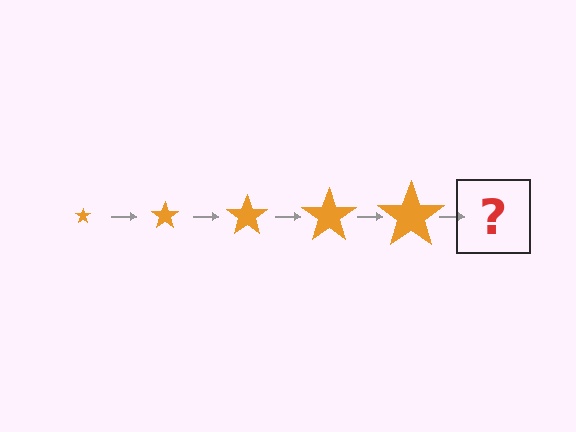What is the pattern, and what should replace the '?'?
The pattern is that the star gets progressively larger each step. The '?' should be an orange star, larger than the previous one.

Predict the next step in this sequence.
The next step is an orange star, larger than the previous one.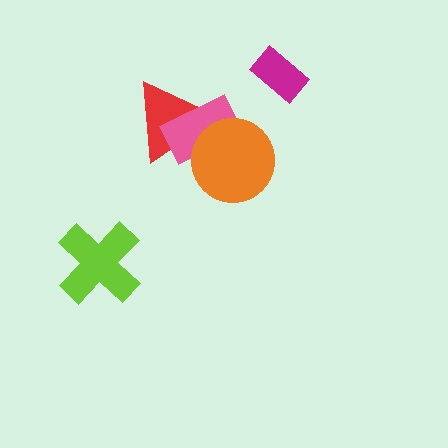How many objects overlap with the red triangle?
2 objects overlap with the red triangle.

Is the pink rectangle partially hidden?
Yes, it is partially covered by another shape.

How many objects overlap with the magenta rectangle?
0 objects overlap with the magenta rectangle.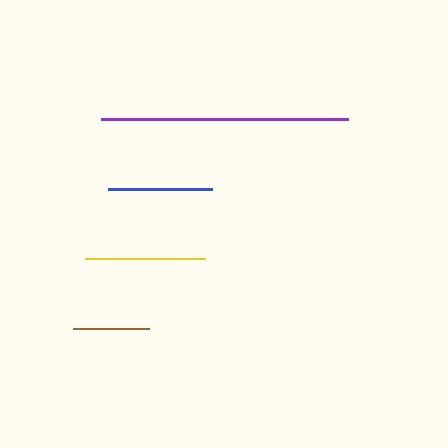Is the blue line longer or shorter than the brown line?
The blue line is longer than the brown line.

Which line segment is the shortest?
The brown line is the shortest at approximately 76 pixels.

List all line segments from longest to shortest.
From longest to shortest: purple, yellow, blue, brown.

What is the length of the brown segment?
The brown segment is approximately 76 pixels long.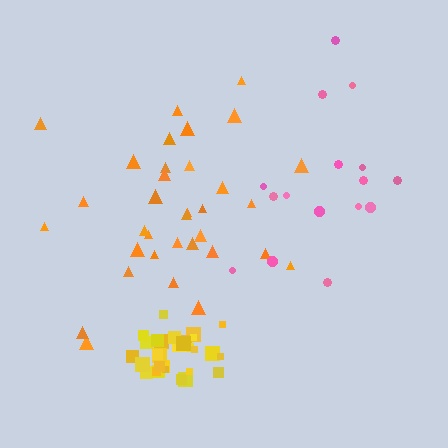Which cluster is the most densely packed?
Yellow.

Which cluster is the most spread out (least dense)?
Orange.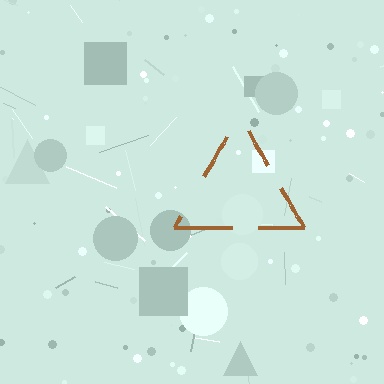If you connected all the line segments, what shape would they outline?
They would outline a triangle.